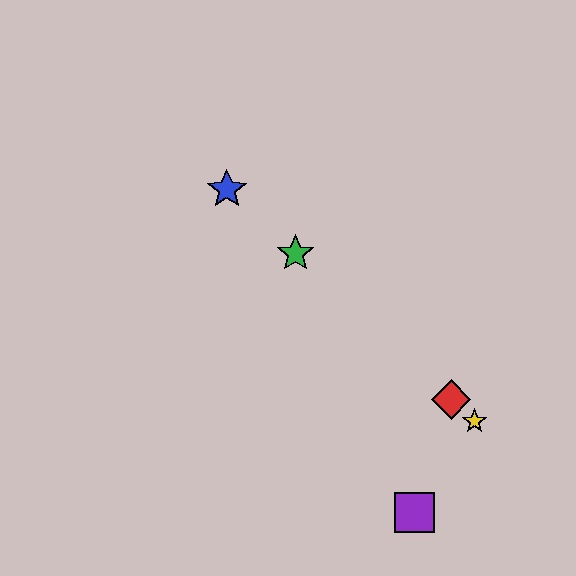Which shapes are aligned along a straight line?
The red diamond, the blue star, the green star, the yellow star are aligned along a straight line.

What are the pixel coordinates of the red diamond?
The red diamond is at (451, 400).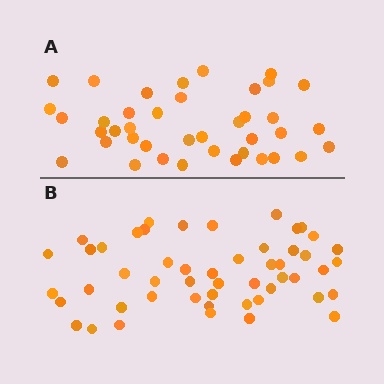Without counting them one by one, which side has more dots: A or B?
Region B (the bottom region) has more dots.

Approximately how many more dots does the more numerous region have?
Region B has roughly 12 or so more dots than region A.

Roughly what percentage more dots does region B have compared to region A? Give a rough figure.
About 30% more.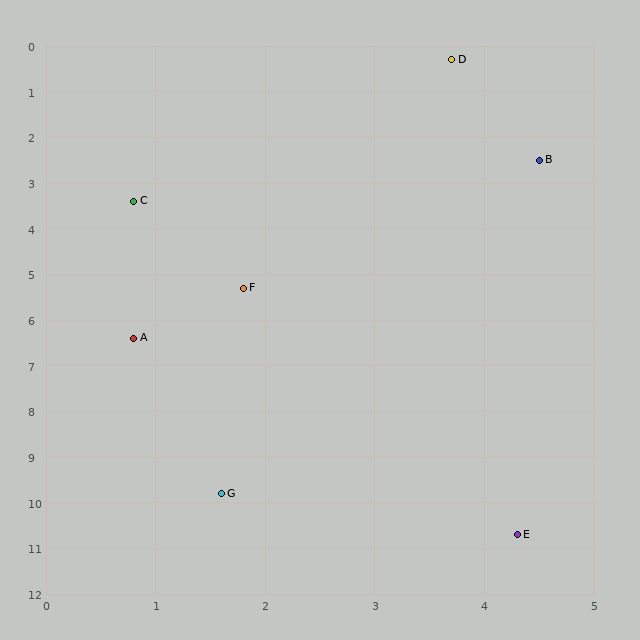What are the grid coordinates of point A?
Point A is at approximately (0.8, 6.4).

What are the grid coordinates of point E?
Point E is at approximately (4.3, 10.7).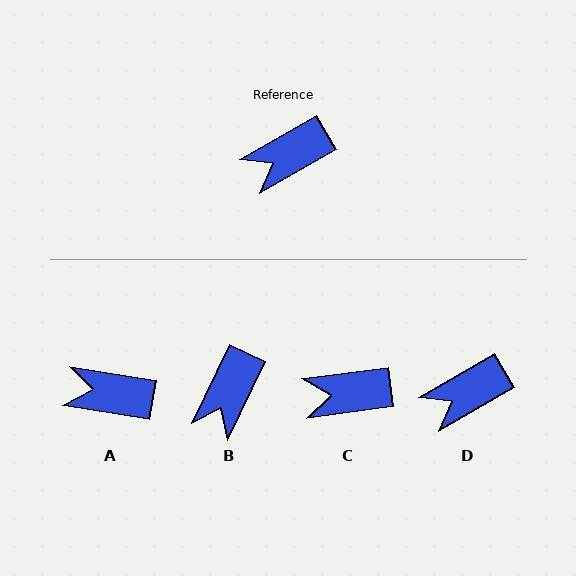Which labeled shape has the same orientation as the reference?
D.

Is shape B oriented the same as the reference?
No, it is off by about 34 degrees.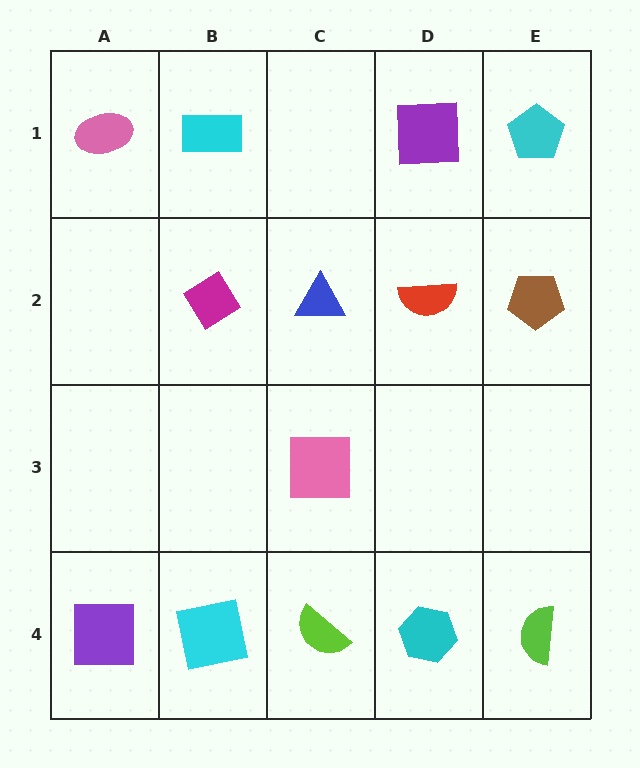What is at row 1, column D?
A purple square.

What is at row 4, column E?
A lime semicircle.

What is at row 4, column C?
A lime semicircle.